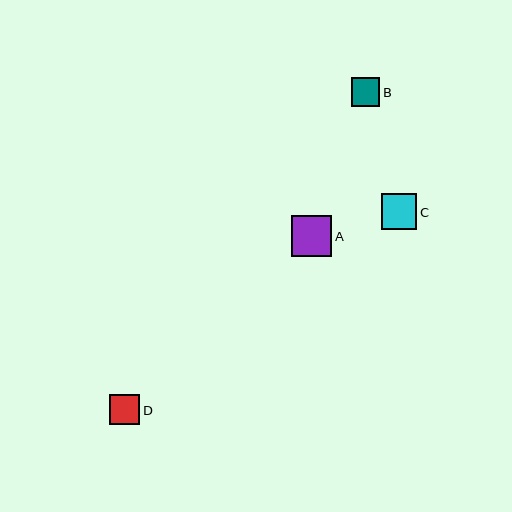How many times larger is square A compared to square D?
Square A is approximately 1.3 times the size of square D.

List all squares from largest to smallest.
From largest to smallest: A, C, D, B.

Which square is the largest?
Square A is the largest with a size of approximately 41 pixels.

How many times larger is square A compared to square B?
Square A is approximately 1.4 times the size of square B.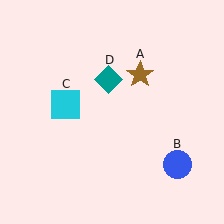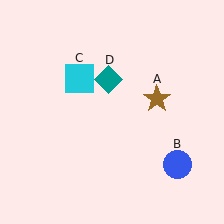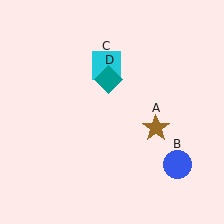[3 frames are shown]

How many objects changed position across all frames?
2 objects changed position: brown star (object A), cyan square (object C).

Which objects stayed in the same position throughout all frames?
Blue circle (object B) and teal diamond (object D) remained stationary.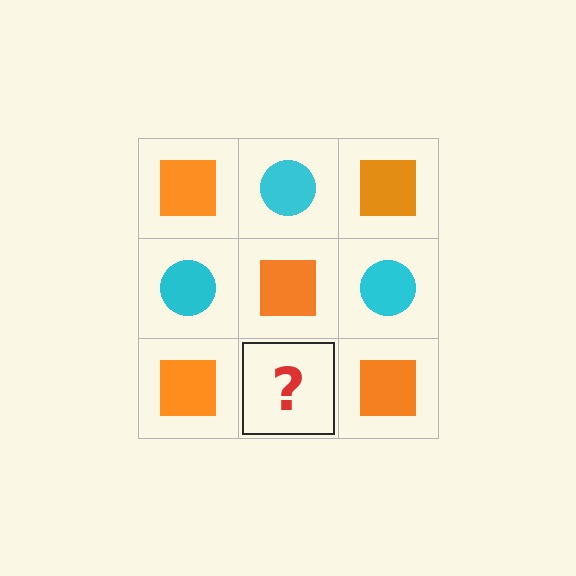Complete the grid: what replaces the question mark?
The question mark should be replaced with a cyan circle.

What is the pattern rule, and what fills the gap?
The rule is that it alternates orange square and cyan circle in a checkerboard pattern. The gap should be filled with a cyan circle.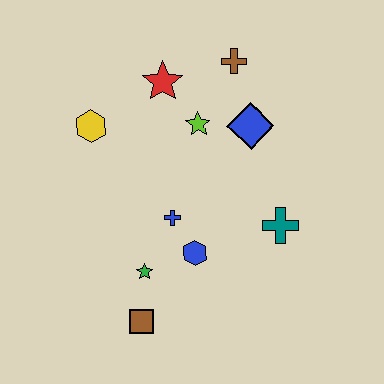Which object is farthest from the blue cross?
The brown cross is farthest from the blue cross.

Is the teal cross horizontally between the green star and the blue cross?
No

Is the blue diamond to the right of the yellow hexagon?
Yes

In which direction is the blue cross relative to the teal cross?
The blue cross is to the left of the teal cross.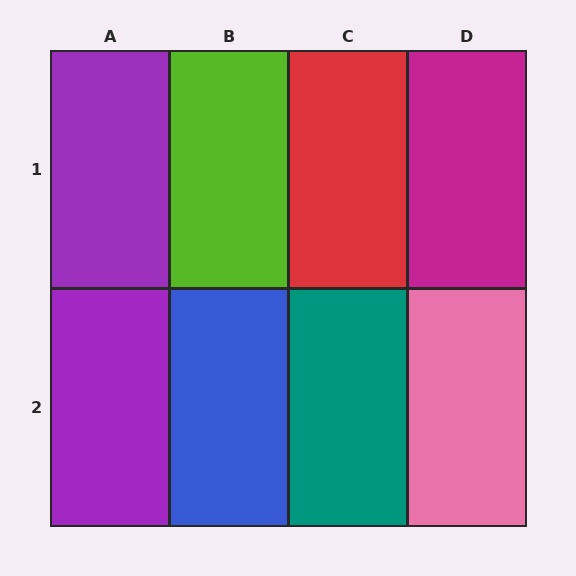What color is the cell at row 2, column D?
Pink.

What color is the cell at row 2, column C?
Teal.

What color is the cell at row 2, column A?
Purple.